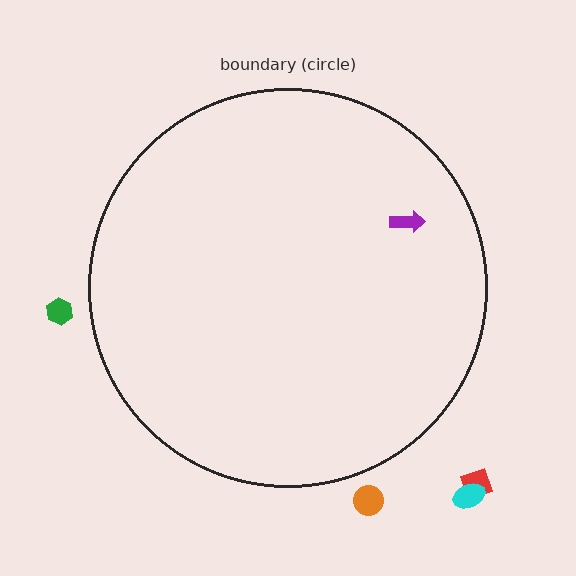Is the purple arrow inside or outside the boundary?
Inside.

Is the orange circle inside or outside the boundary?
Outside.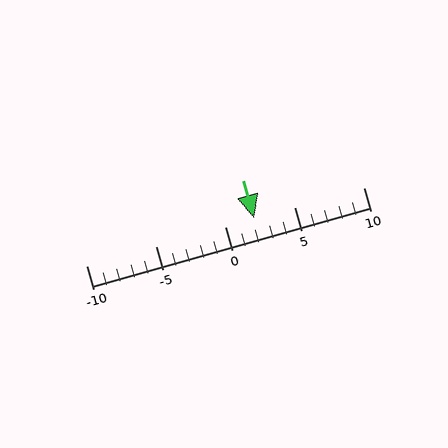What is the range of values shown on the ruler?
The ruler shows values from -10 to 10.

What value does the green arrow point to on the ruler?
The green arrow points to approximately 2.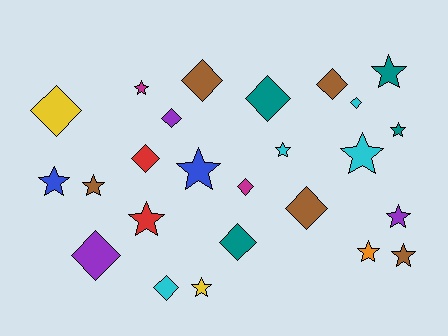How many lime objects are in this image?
There are no lime objects.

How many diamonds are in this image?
There are 12 diamonds.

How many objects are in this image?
There are 25 objects.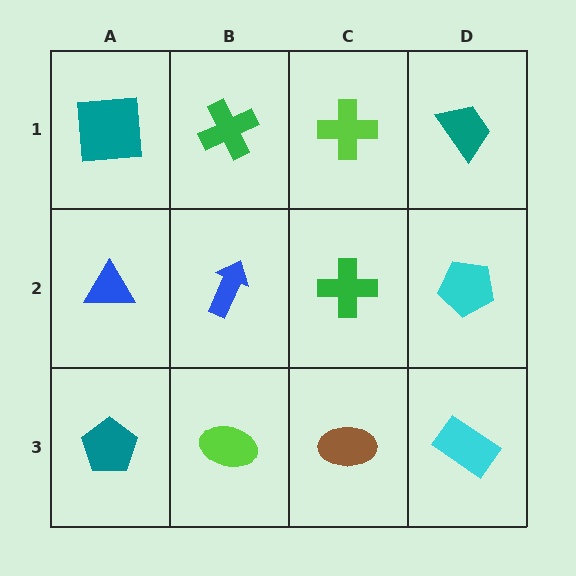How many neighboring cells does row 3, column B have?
3.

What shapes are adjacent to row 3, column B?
A blue arrow (row 2, column B), a teal pentagon (row 3, column A), a brown ellipse (row 3, column C).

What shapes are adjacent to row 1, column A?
A blue triangle (row 2, column A), a green cross (row 1, column B).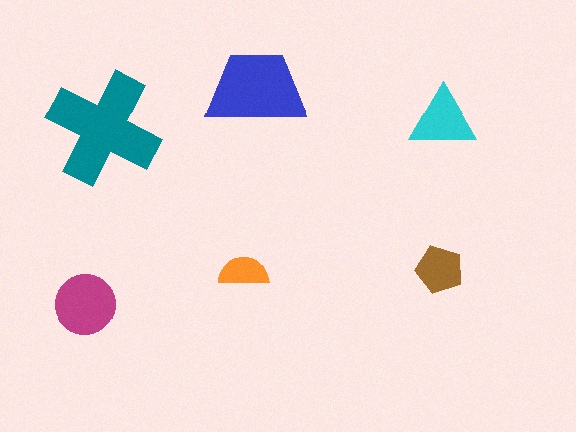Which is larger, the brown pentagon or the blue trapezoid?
The blue trapezoid.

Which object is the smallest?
The orange semicircle.